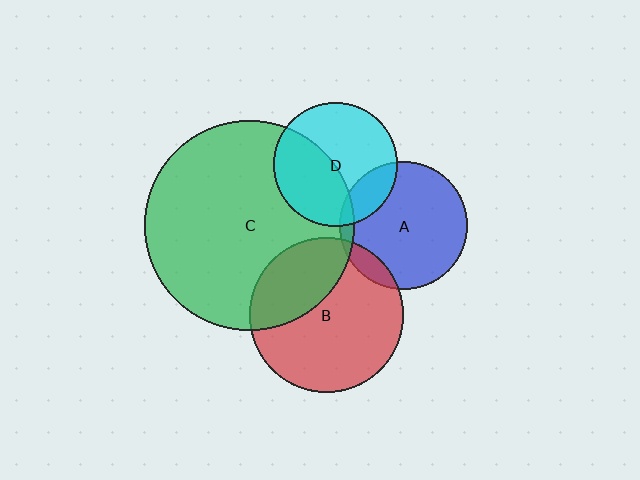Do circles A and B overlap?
Yes.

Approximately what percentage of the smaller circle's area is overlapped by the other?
Approximately 10%.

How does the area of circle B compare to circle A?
Approximately 1.5 times.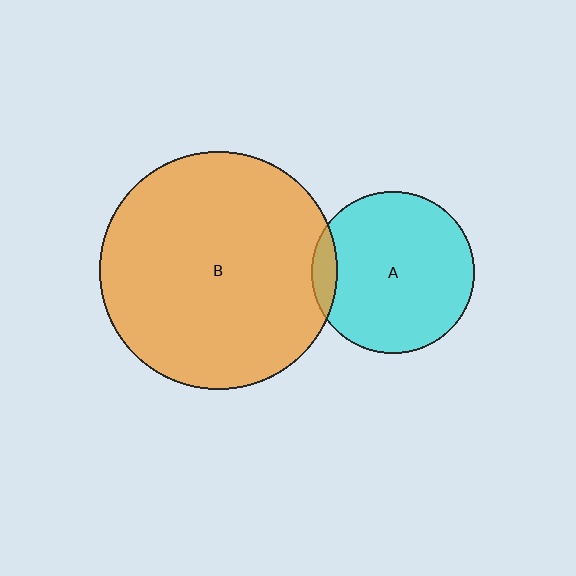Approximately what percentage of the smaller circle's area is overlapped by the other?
Approximately 10%.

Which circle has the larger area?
Circle B (orange).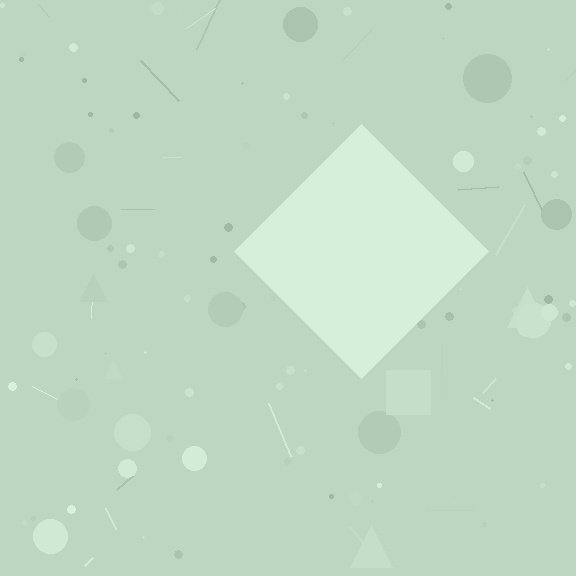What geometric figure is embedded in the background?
A diamond is embedded in the background.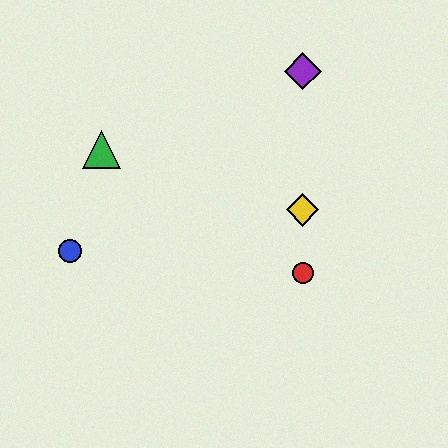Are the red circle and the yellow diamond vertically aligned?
Yes, both are at x≈303.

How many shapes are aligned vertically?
3 shapes (the red circle, the yellow diamond, the purple diamond) are aligned vertically.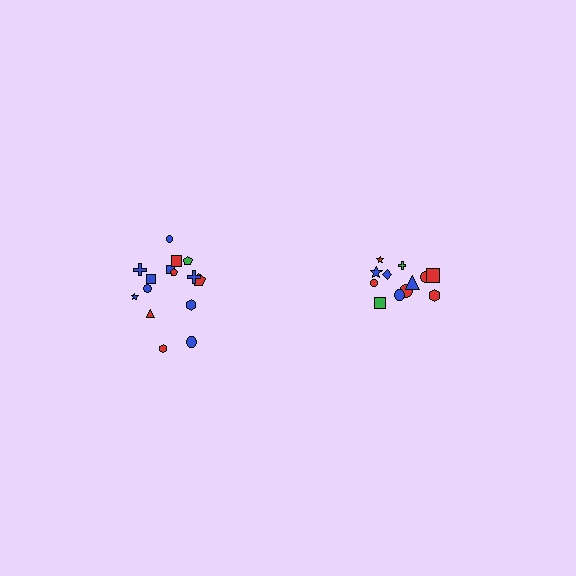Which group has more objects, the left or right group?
The left group.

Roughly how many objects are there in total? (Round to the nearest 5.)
Roughly 25 objects in total.